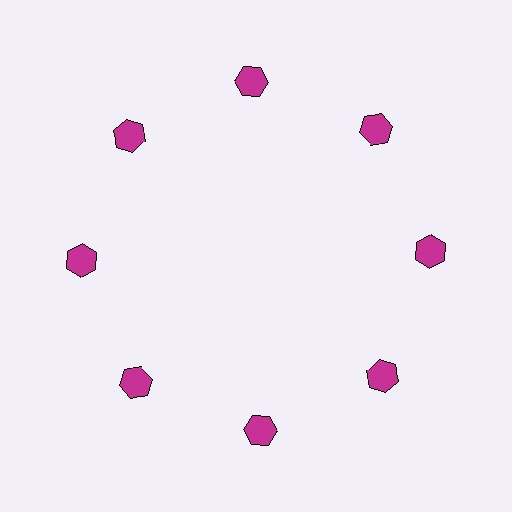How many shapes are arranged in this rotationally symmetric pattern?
There are 8 shapes, arranged in 8 groups of 1.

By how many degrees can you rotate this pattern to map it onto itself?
The pattern maps onto itself every 45 degrees of rotation.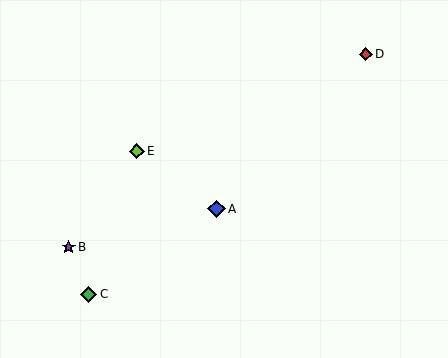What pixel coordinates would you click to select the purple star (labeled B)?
Click at (69, 247) to select the purple star B.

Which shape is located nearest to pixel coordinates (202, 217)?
The blue diamond (labeled A) at (216, 209) is nearest to that location.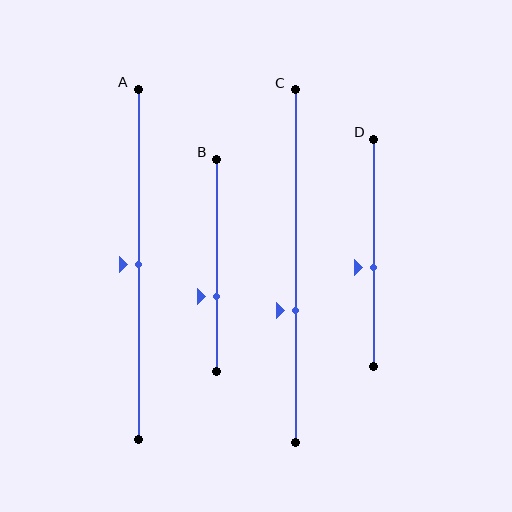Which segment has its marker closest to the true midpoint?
Segment A has its marker closest to the true midpoint.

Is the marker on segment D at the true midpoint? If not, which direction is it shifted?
No, the marker on segment D is shifted downward by about 6% of the segment length.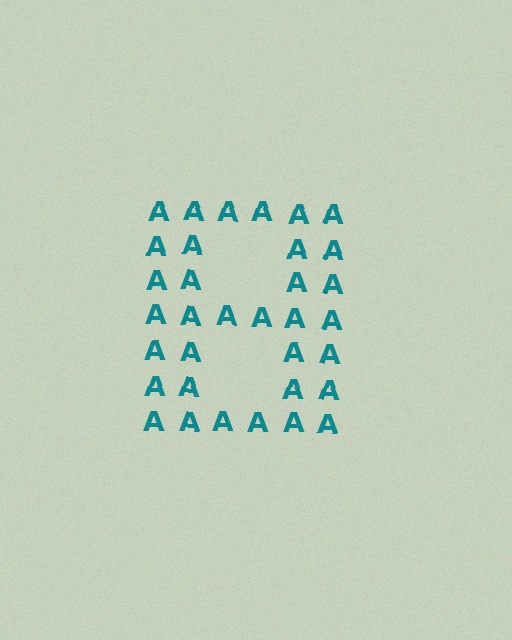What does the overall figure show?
The overall figure shows the letter B.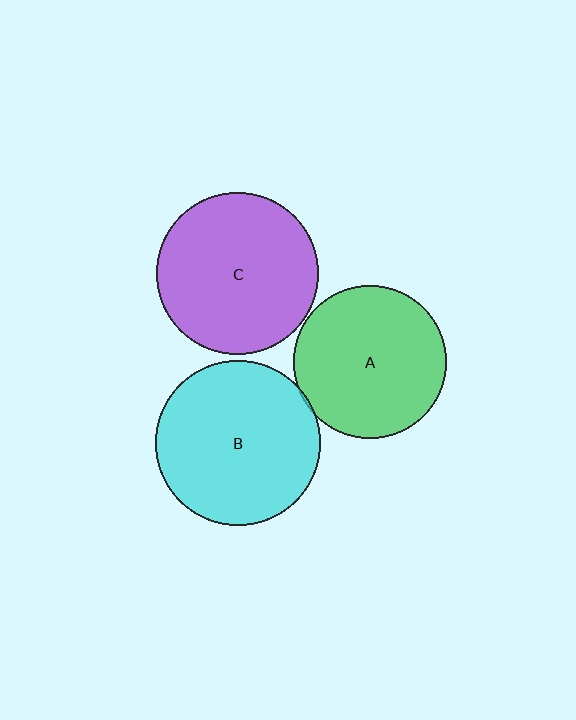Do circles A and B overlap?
Yes.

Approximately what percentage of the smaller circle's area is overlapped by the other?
Approximately 5%.